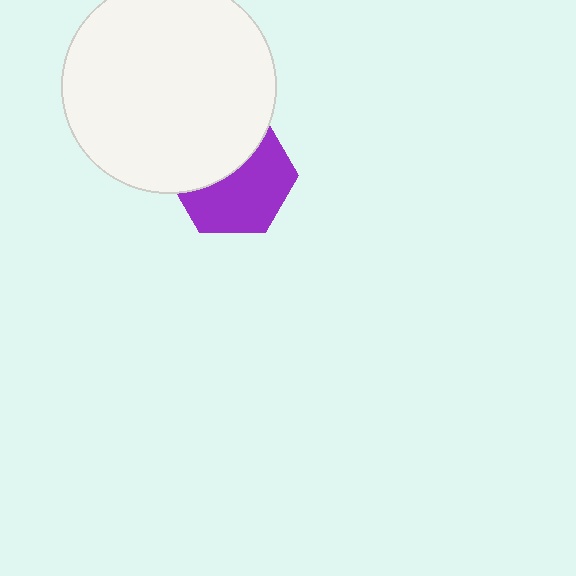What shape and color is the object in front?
The object in front is a white circle.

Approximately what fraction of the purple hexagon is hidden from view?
Roughly 43% of the purple hexagon is hidden behind the white circle.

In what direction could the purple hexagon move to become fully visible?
The purple hexagon could move down. That would shift it out from behind the white circle entirely.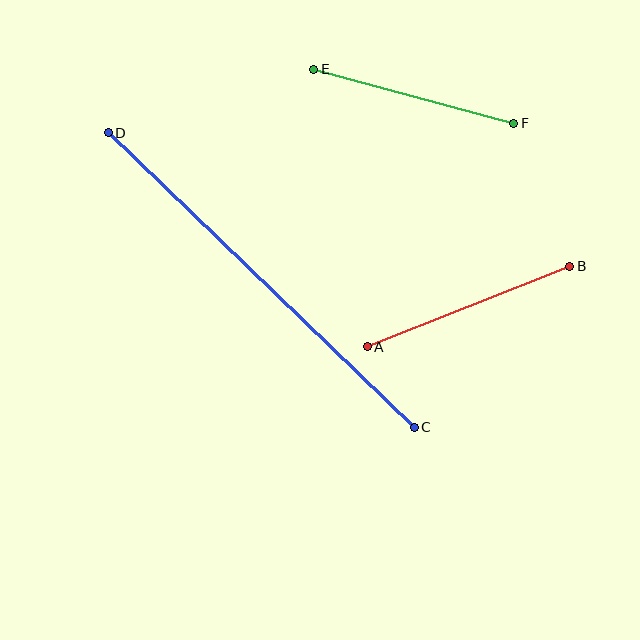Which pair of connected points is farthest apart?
Points C and D are farthest apart.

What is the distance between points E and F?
The distance is approximately 207 pixels.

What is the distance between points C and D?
The distance is approximately 424 pixels.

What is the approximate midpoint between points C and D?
The midpoint is at approximately (261, 280) pixels.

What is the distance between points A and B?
The distance is approximately 218 pixels.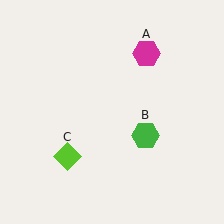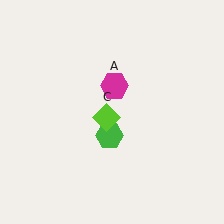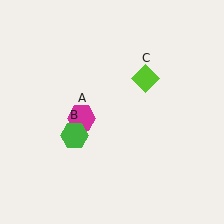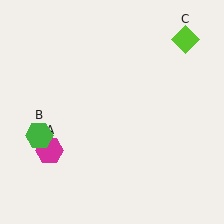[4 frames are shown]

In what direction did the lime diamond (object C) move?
The lime diamond (object C) moved up and to the right.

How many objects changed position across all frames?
3 objects changed position: magenta hexagon (object A), green hexagon (object B), lime diamond (object C).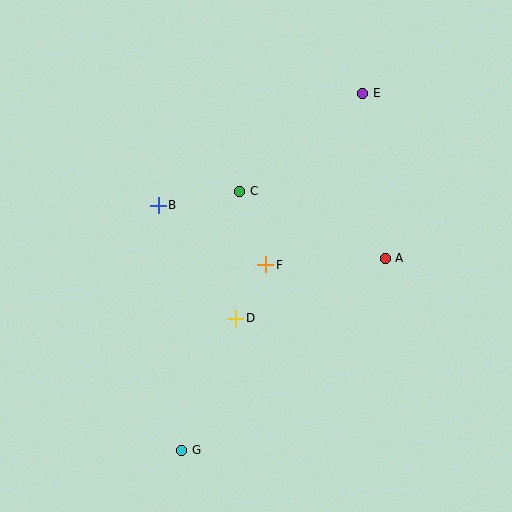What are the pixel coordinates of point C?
Point C is at (240, 191).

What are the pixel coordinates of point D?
Point D is at (236, 318).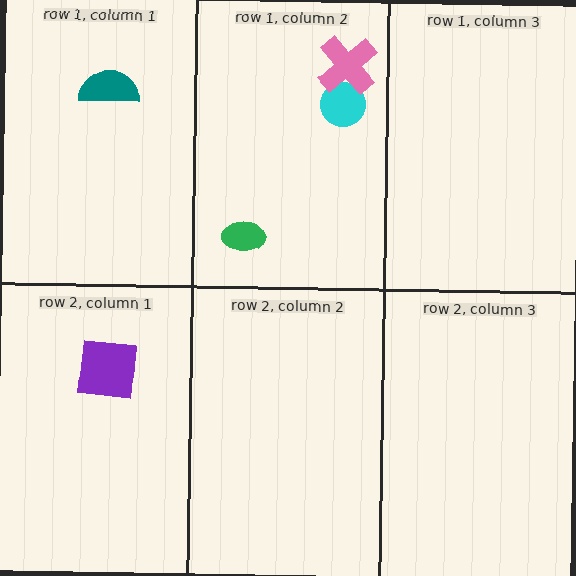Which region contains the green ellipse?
The row 1, column 2 region.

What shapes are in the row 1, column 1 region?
The teal semicircle.